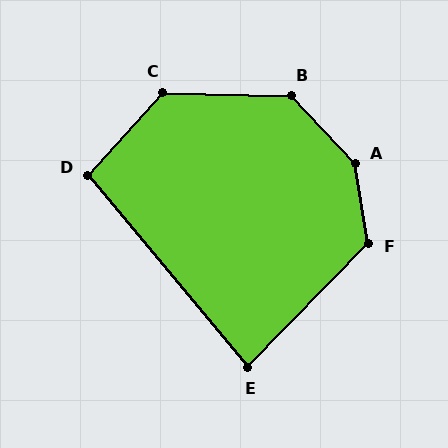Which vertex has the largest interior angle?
A, at approximately 145 degrees.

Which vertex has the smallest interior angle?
E, at approximately 84 degrees.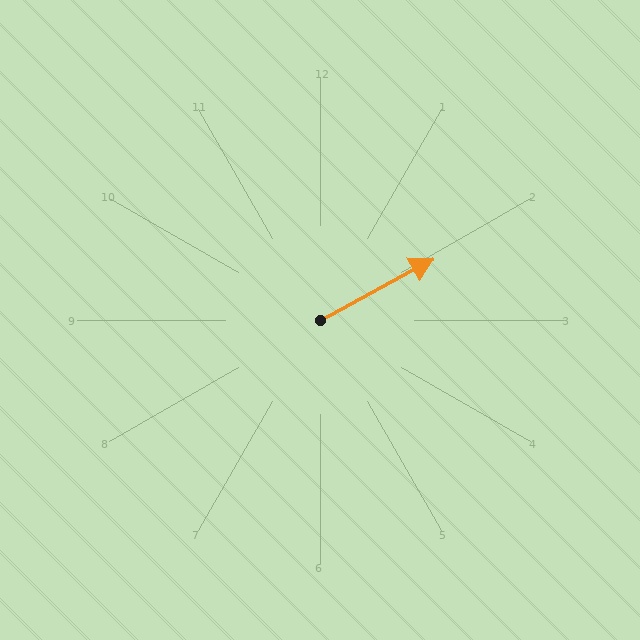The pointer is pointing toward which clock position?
Roughly 2 o'clock.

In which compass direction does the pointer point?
Northeast.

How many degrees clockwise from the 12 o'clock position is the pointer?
Approximately 61 degrees.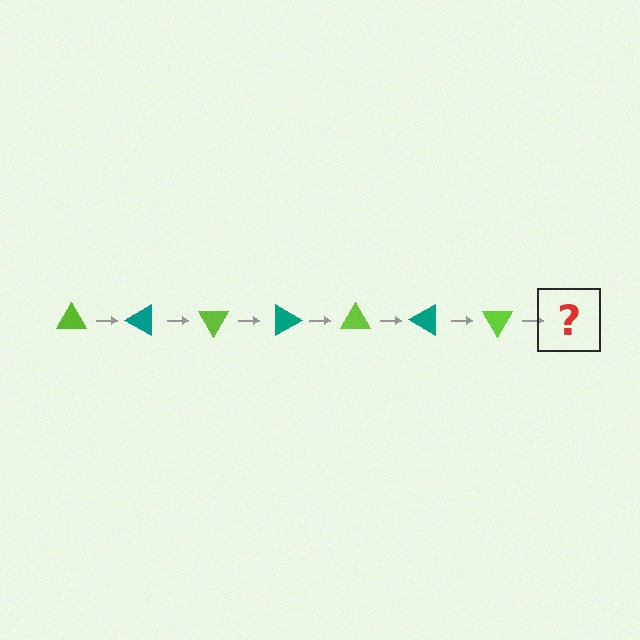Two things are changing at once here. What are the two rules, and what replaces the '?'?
The two rules are that it rotates 30 degrees each step and the color cycles through lime and teal. The '?' should be a teal triangle, rotated 210 degrees from the start.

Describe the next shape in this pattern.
It should be a teal triangle, rotated 210 degrees from the start.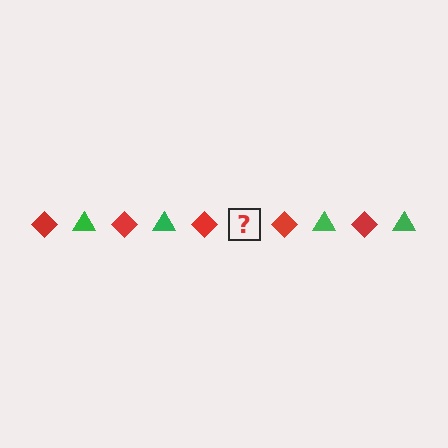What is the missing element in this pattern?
The missing element is a green triangle.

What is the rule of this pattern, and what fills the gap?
The rule is that the pattern alternates between red diamond and green triangle. The gap should be filled with a green triangle.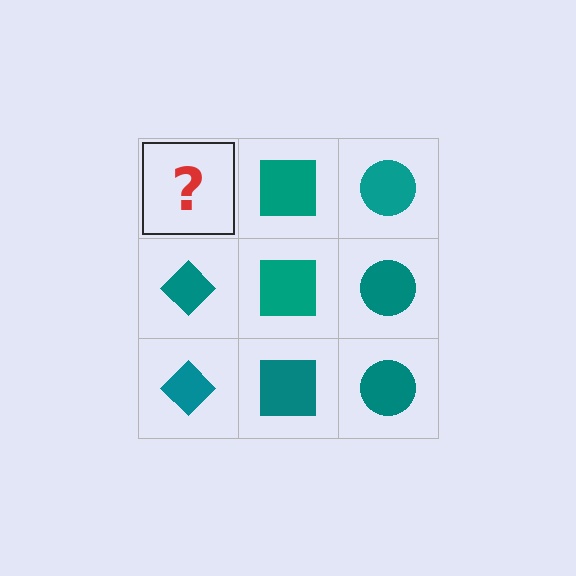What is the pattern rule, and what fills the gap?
The rule is that each column has a consistent shape. The gap should be filled with a teal diamond.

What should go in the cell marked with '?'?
The missing cell should contain a teal diamond.